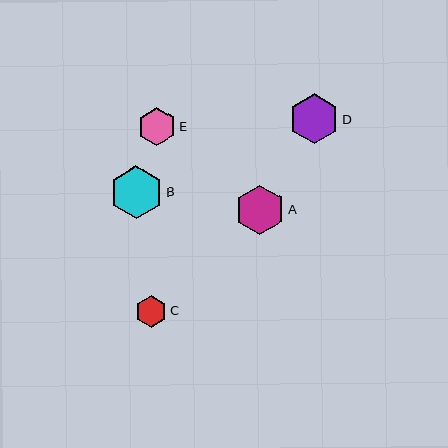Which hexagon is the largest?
Hexagon B is the largest with a size of approximately 53 pixels.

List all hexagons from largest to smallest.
From largest to smallest: B, D, A, E, C.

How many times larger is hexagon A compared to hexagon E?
Hexagon A is approximately 1.3 times the size of hexagon E.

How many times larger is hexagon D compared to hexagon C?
Hexagon D is approximately 1.6 times the size of hexagon C.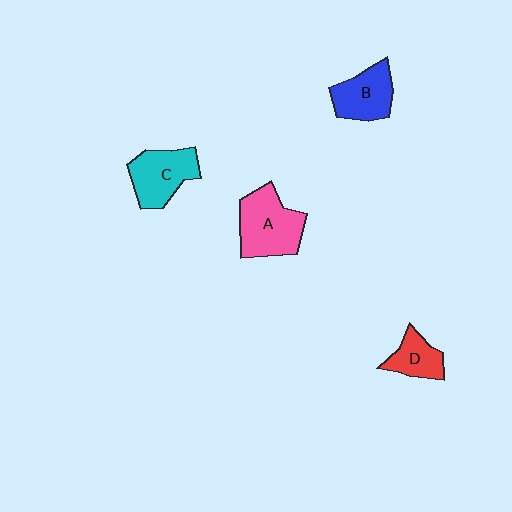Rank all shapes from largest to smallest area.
From largest to smallest: A (pink), C (cyan), B (blue), D (red).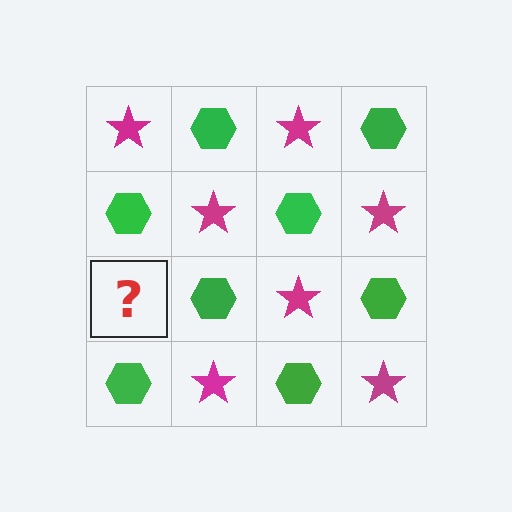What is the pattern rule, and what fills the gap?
The rule is that it alternates magenta star and green hexagon in a checkerboard pattern. The gap should be filled with a magenta star.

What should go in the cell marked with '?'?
The missing cell should contain a magenta star.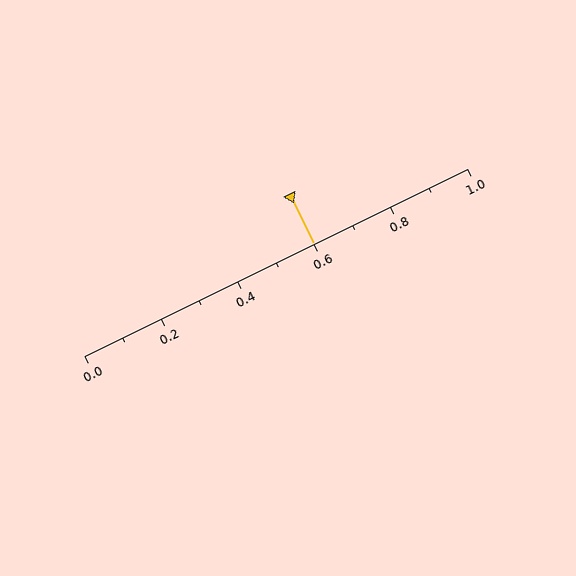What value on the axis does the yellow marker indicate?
The marker indicates approximately 0.6.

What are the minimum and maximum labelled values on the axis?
The axis runs from 0.0 to 1.0.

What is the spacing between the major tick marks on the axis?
The major ticks are spaced 0.2 apart.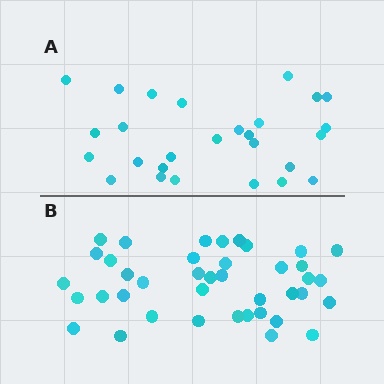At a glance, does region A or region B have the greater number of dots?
Region B (the bottom region) has more dots.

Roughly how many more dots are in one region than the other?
Region B has approximately 15 more dots than region A.